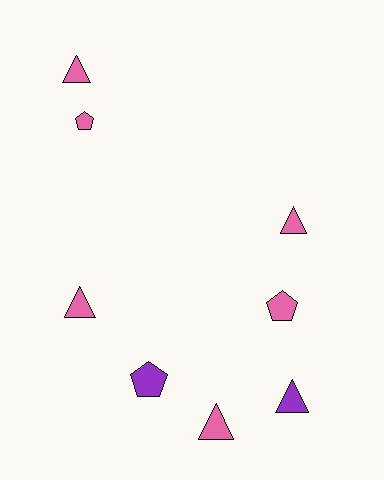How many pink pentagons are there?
There are 2 pink pentagons.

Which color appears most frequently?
Pink, with 6 objects.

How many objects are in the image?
There are 8 objects.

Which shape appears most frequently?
Triangle, with 5 objects.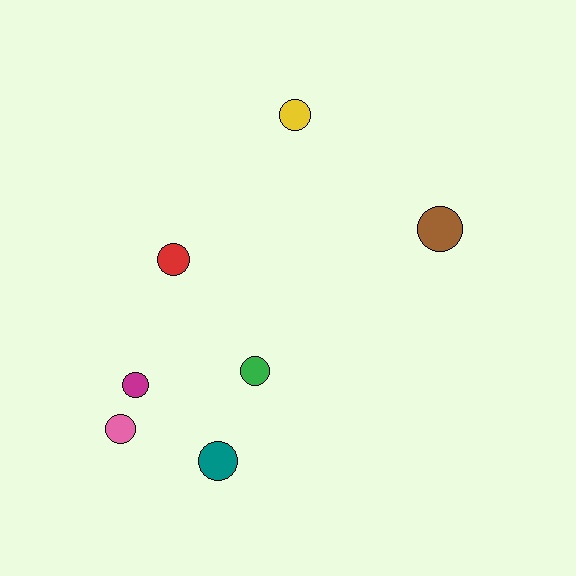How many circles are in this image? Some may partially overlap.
There are 7 circles.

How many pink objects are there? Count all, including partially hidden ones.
There is 1 pink object.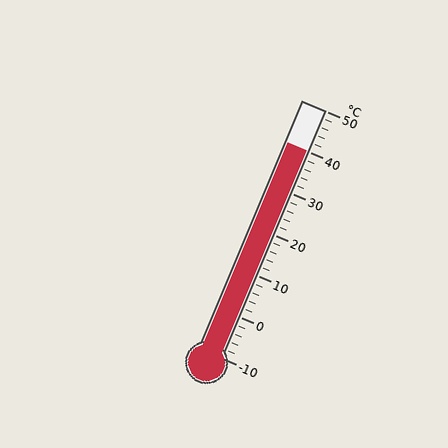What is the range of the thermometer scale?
The thermometer scale ranges from -10°C to 50°C.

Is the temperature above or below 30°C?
The temperature is above 30°C.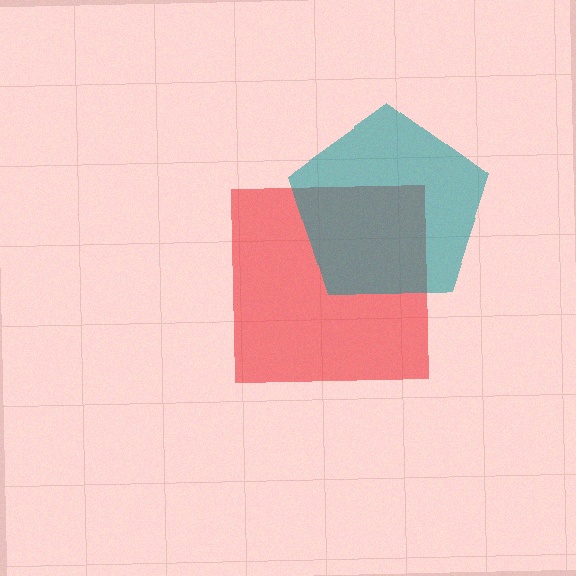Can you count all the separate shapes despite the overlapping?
Yes, there are 2 separate shapes.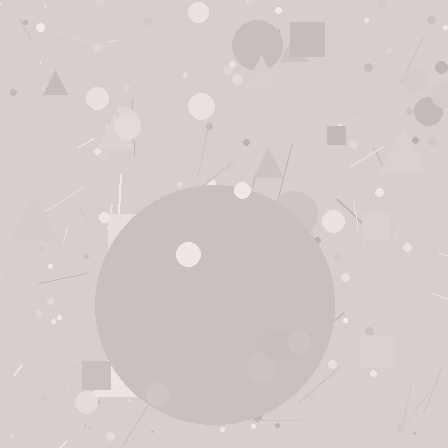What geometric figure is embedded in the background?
A circle is embedded in the background.